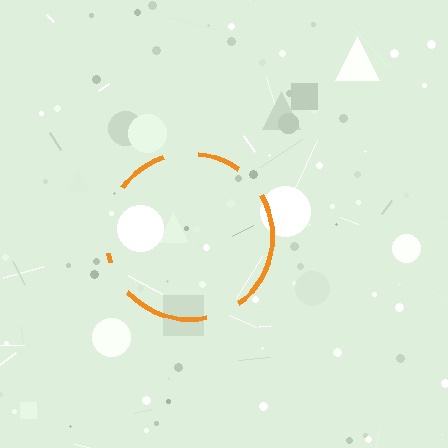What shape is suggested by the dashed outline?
The dashed outline suggests a circle.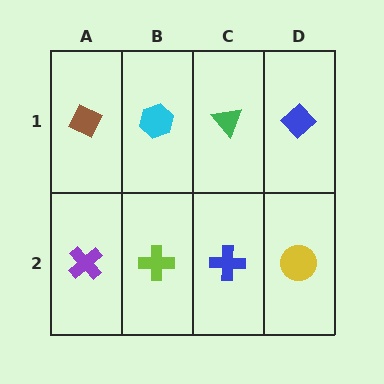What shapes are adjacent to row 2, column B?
A cyan hexagon (row 1, column B), a purple cross (row 2, column A), a blue cross (row 2, column C).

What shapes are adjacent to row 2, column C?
A green triangle (row 1, column C), a lime cross (row 2, column B), a yellow circle (row 2, column D).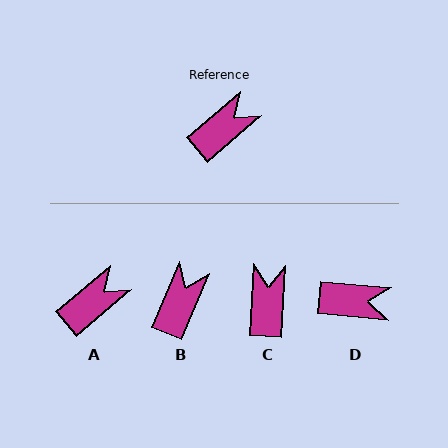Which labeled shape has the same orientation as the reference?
A.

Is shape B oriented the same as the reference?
No, it is off by about 27 degrees.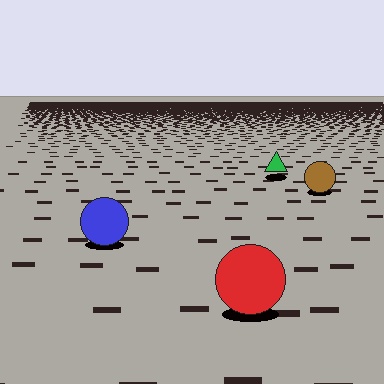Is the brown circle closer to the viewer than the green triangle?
Yes. The brown circle is closer — you can tell from the texture gradient: the ground texture is coarser near it.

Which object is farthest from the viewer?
The green triangle is farthest from the viewer. It appears smaller and the ground texture around it is denser.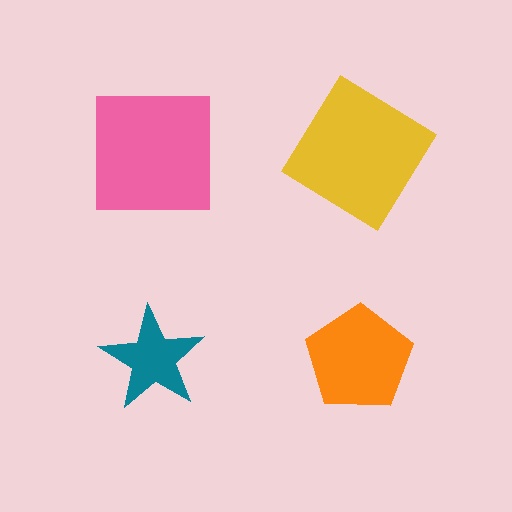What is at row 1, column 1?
A pink square.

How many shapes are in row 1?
2 shapes.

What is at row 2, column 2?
An orange pentagon.